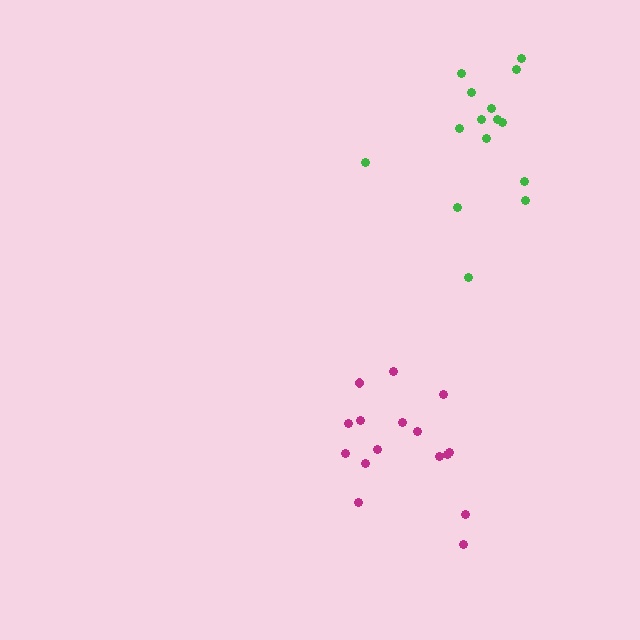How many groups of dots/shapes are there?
There are 2 groups.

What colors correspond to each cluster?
The clusters are colored: green, magenta.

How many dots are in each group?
Group 1: 15 dots, Group 2: 16 dots (31 total).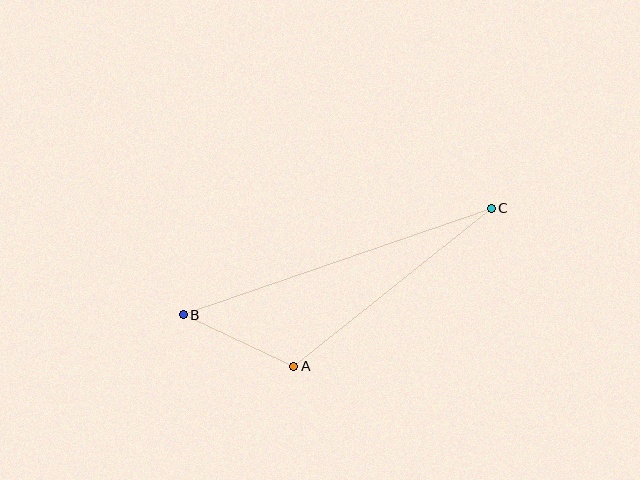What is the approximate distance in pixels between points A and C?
The distance between A and C is approximately 253 pixels.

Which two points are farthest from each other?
Points B and C are farthest from each other.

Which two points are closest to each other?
Points A and B are closest to each other.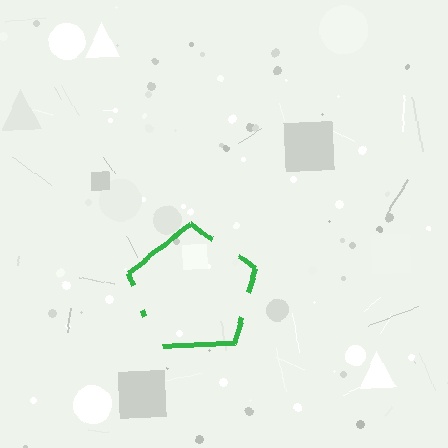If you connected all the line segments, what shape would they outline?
They would outline a pentagon.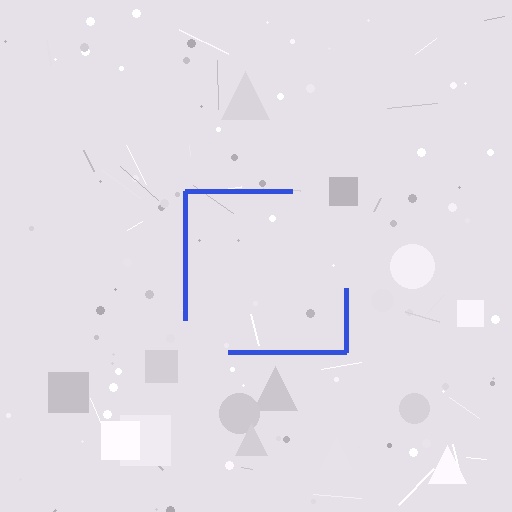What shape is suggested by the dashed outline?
The dashed outline suggests a square.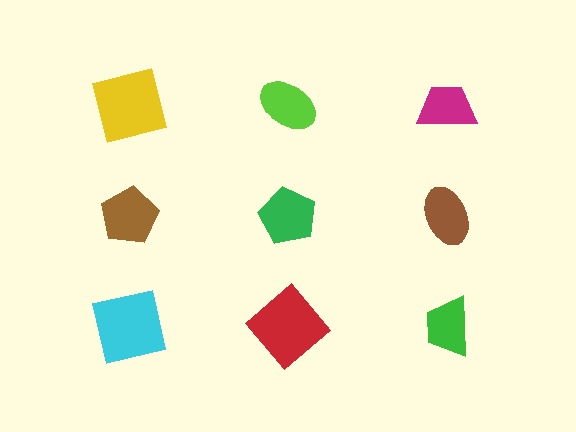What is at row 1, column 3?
A magenta trapezoid.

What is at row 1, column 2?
A lime ellipse.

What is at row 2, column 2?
A green pentagon.